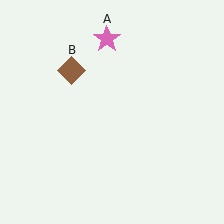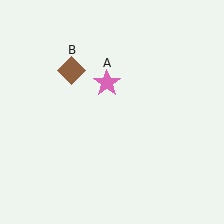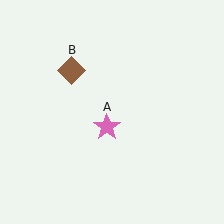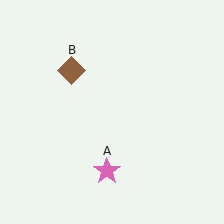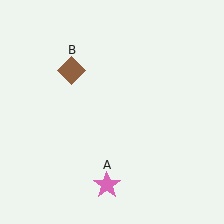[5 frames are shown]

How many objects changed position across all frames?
1 object changed position: pink star (object A).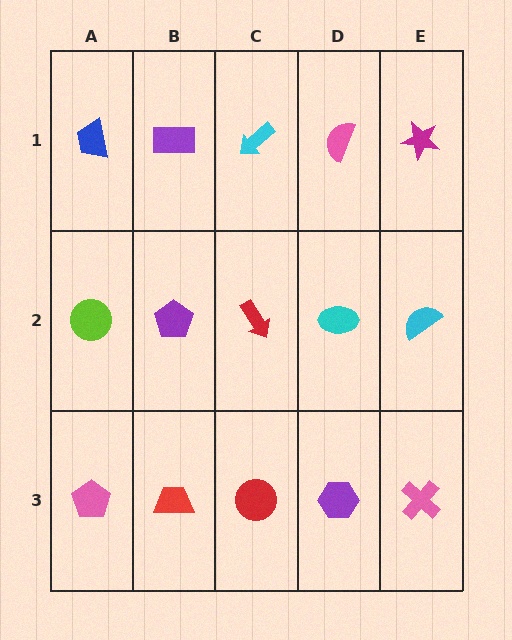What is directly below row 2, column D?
A purple hexagon.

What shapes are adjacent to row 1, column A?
A lime circle (row 2, column A), a purple rectangle (row 1, column B).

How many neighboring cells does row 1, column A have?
2.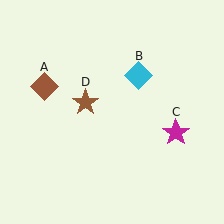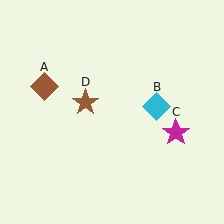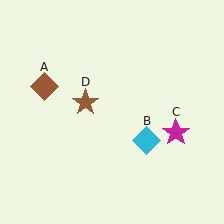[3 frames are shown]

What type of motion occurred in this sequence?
The cyan diamond (object B) rotated clockwise around the center of the scene.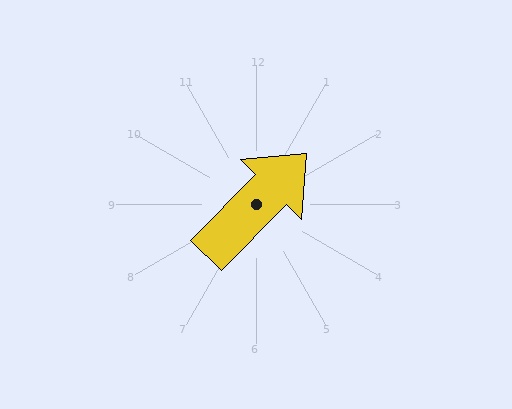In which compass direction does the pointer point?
Northeast.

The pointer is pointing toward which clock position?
Roughly 1 o'clock.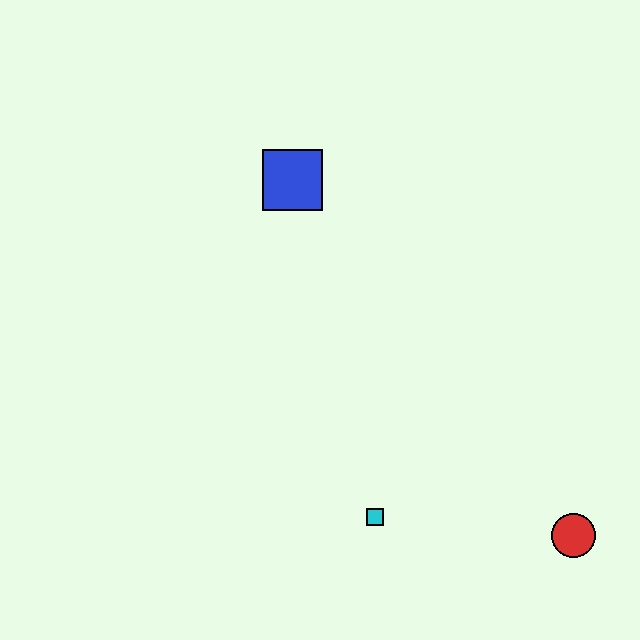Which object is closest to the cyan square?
The red circle is closest to the cyan square.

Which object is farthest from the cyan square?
The blue square is farthest from the cyan square.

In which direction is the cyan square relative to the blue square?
The cyan square is below the blue square.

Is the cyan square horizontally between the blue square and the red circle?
Yes